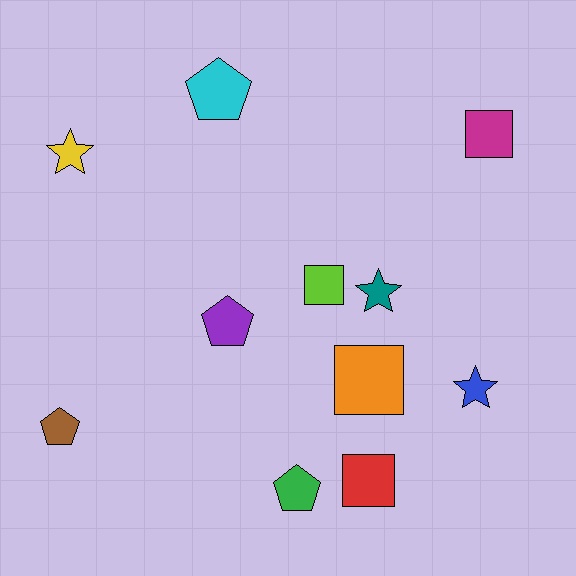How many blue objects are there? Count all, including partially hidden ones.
There is 1 blue object.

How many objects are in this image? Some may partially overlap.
There are 11 objects.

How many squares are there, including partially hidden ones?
There are 4 squares.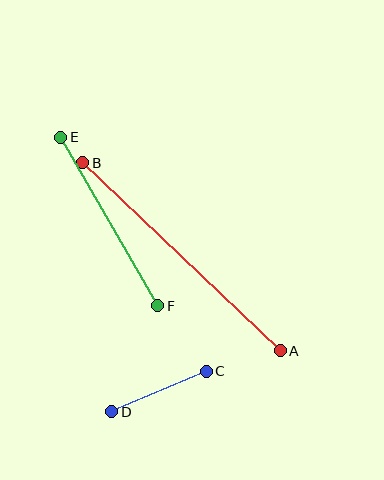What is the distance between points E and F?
The distance is approximately 194 pixels.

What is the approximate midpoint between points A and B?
The midpoint is at approximately (182, 257) pixels.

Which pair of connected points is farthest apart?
Points A and B are farthest apart.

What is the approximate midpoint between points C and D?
The midpoint is at approximately (159, 392) pixels.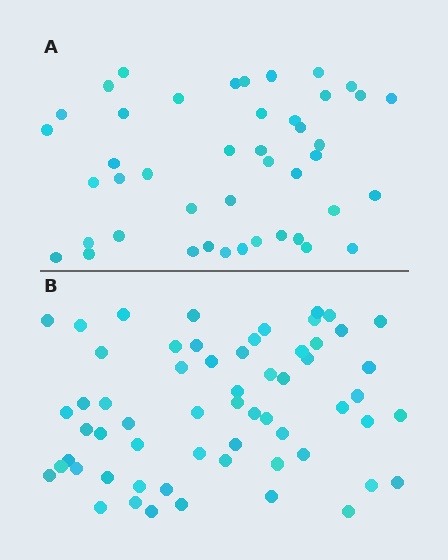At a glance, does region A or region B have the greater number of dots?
Region B (the bottom region) has more dots.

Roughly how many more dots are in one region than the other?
Region B has approximately 15 more dots than region A.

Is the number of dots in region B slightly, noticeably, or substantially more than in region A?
Region B has noticeably more, but not dramatically so. The ratio is roughly 1.4 to 1.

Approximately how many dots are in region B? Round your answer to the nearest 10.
About 60 dots.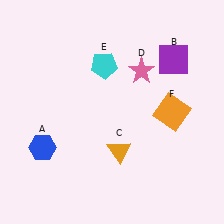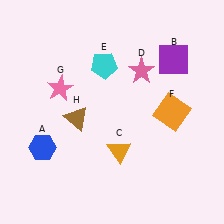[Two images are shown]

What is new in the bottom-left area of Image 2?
A brown triangle (H) was added in the bottom-left area of Image 2.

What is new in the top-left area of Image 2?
A pink star (G) was added in the top-left area of Image 2.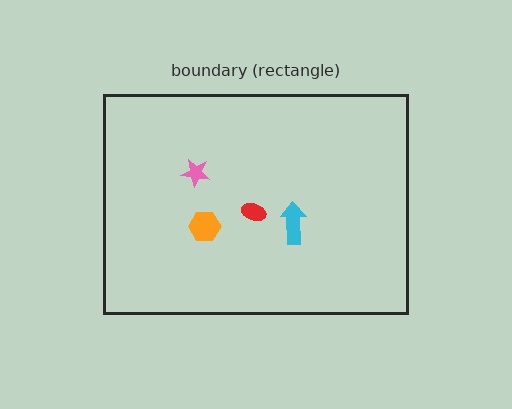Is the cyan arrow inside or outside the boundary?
Inside.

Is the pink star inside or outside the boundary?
Inside.